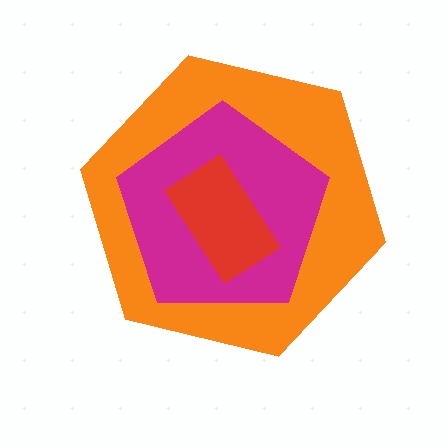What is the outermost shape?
The orange hexagon.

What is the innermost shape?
The red rectangle.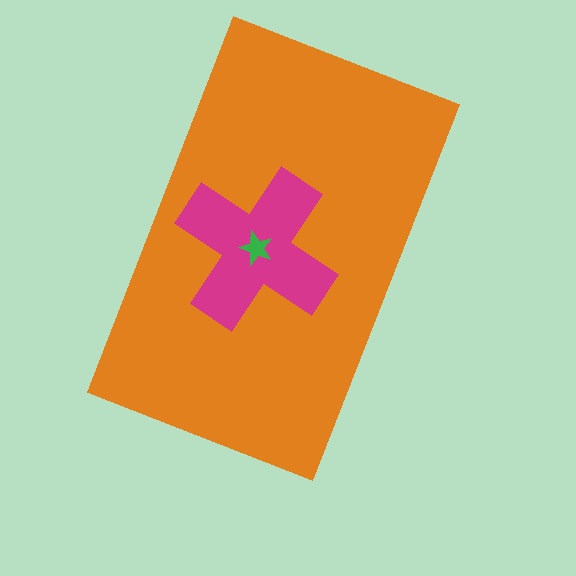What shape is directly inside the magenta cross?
The green star.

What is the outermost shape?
The orange rectangle.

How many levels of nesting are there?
3.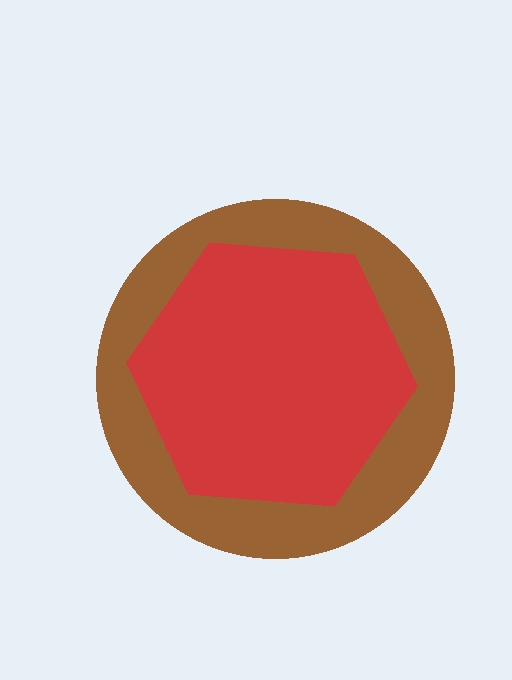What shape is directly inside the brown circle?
The red hexagon.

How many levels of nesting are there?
2.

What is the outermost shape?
The brown circle.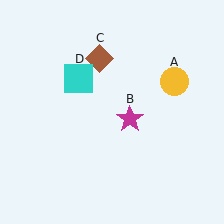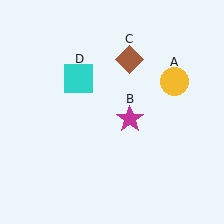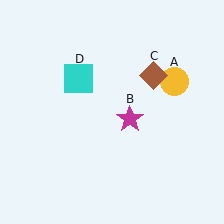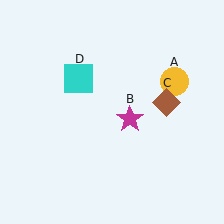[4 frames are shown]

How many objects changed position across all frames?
1 object changed position: brown diamond (object C).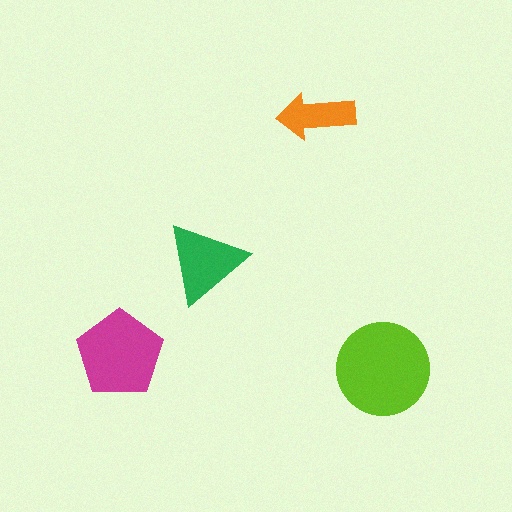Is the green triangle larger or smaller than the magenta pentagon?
Smaller.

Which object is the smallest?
The orange arrow.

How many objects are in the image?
There are 4 objects in the image.